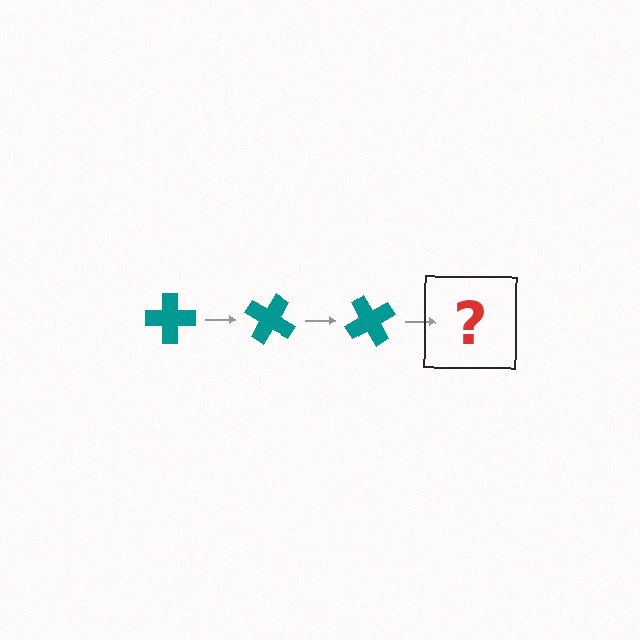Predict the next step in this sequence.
The next step is a teal cross rotated 90 degrees.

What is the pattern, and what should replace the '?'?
The pattern is that the cross rotates 30 degrees each step. The '?' should be a teal cross rotated 90 degrees.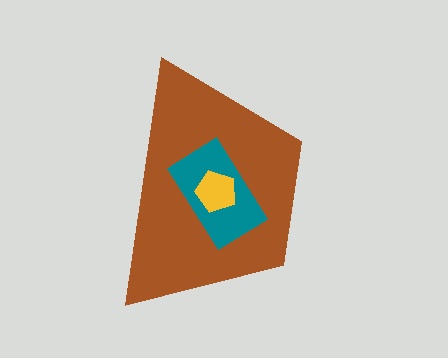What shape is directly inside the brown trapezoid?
The teal rectangle.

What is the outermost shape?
The brown trapezoid.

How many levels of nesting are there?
3.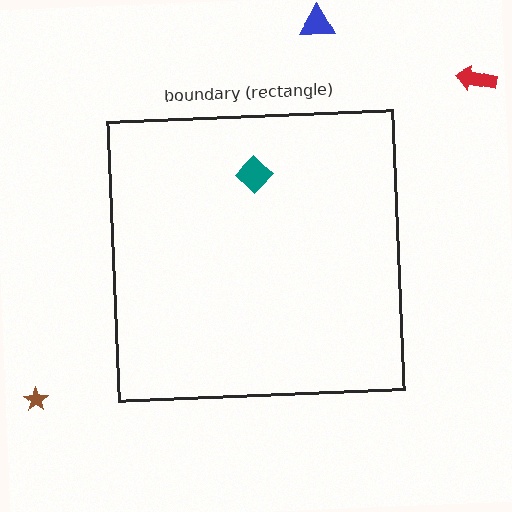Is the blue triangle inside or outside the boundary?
Outside.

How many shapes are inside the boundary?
1 inside, 3 outside.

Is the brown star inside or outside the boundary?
Outside.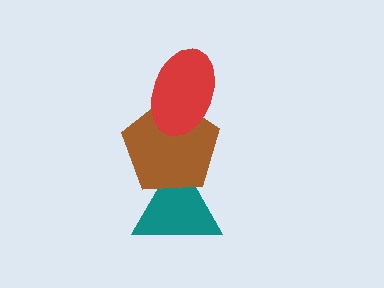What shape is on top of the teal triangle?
The brown pentagon is on top of the teal triangle.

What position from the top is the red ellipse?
The red ellipse is 1st from the top.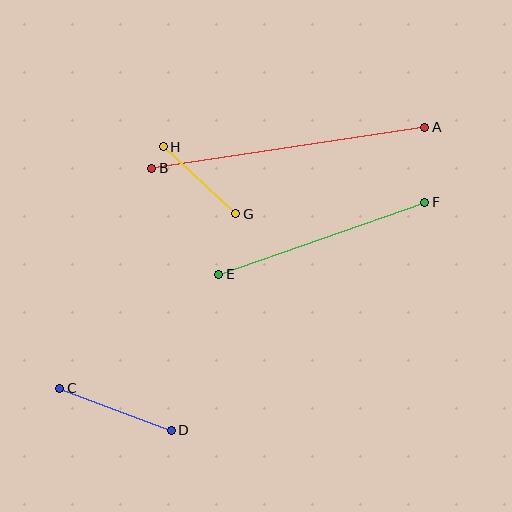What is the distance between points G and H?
The distance is approximately 99 pixels.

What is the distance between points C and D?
The distance is approximately 119 pixels.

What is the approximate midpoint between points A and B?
The midpoint is at approximately (289, 148) pixels.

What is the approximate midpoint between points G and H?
The midpoint is at approximately (200, 180) pixels.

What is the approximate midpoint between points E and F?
The midpoint is at approximately (322, 238) pixels.